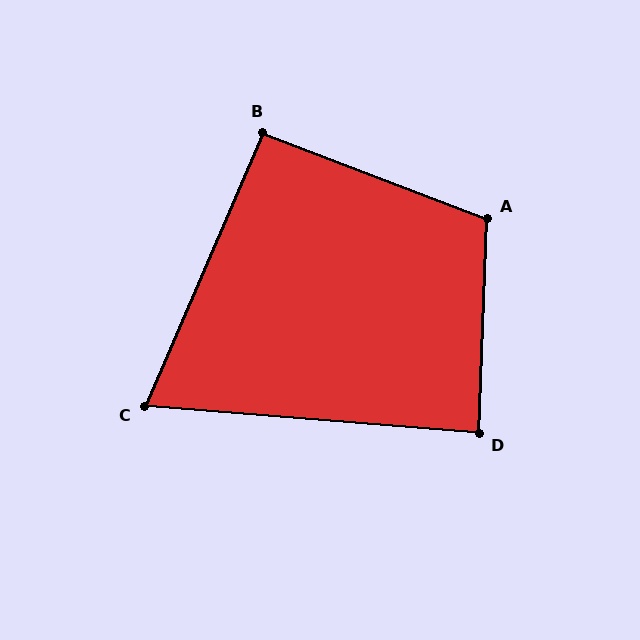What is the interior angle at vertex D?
Approximately 87 degrees (approximately right).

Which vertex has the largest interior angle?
A, at approximately 109 degrees.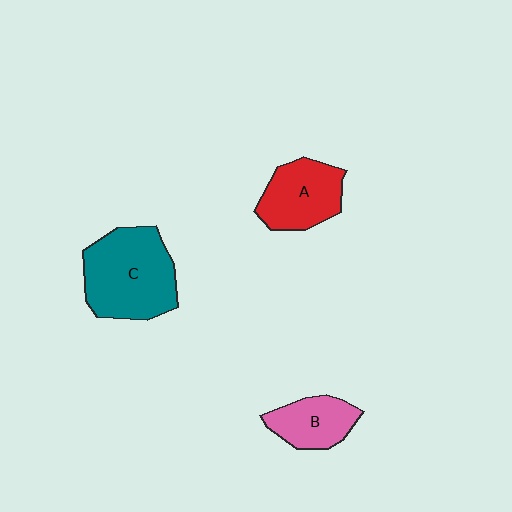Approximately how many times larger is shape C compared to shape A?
Approximately 1.5 times.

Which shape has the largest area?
Shape C (teal).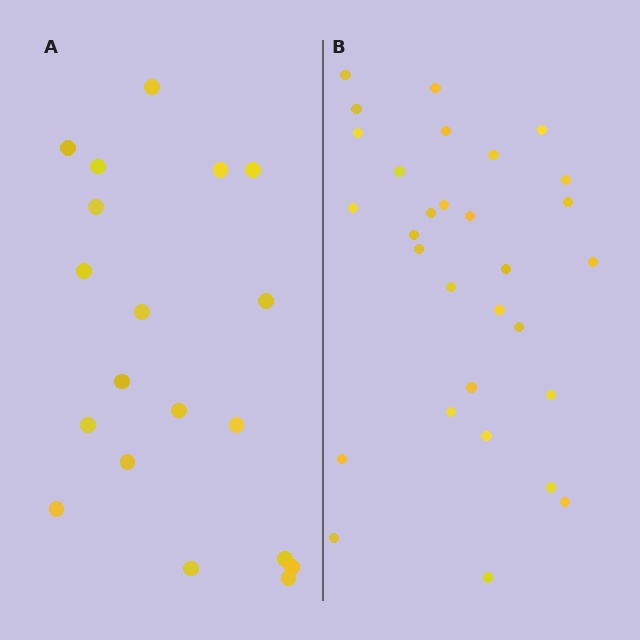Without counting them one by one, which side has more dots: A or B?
Region B (the right region) has more dots.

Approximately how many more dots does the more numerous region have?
Region B has roughly 12 or so more dots than region A.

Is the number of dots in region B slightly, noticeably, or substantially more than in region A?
Region B has substantially more. The ratio is roughly 1.6 to 1.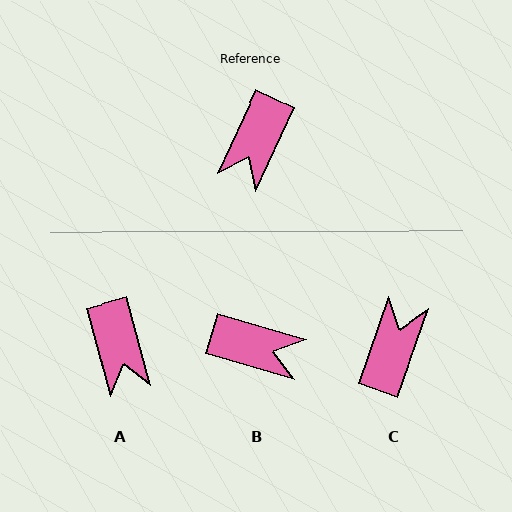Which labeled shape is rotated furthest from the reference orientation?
C, about 174 degrees away.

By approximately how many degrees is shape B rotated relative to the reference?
Approximately 99 degrees counter-clockwise.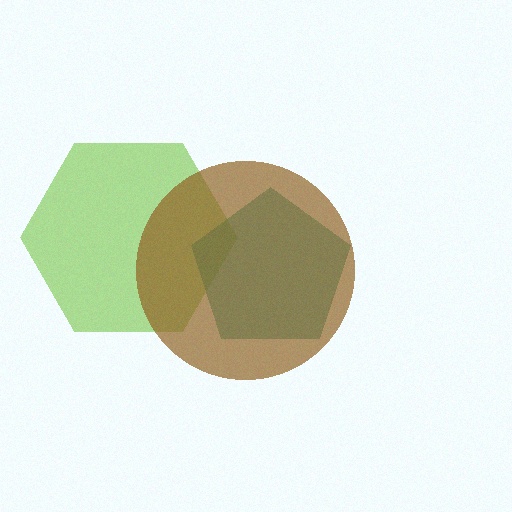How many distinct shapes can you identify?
There are 3 distinct shapes: a lime hexagon, a teal pentagon, a brown circle.